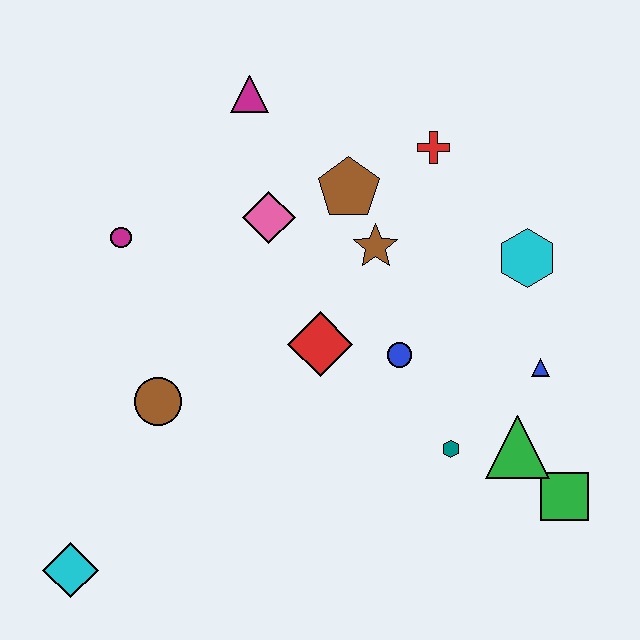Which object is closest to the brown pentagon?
The brown star is closest to the brown pentagon.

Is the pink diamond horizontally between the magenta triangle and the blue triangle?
Yes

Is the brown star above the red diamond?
Yes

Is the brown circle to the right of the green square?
No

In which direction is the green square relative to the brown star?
The green square is below the brown star.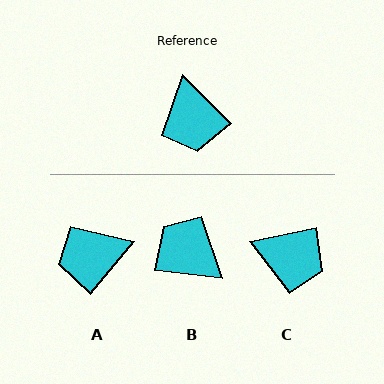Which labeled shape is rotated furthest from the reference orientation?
B, about 142 degrees away.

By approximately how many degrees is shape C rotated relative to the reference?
Approximately 57 degrees counter-clockwise.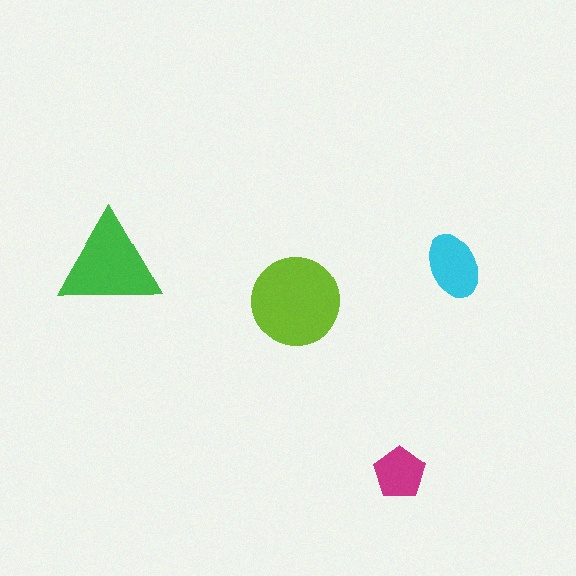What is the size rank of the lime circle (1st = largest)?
1st.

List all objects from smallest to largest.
The magenta pentagon, the cyan ellipse, the green triangle, the lime circle.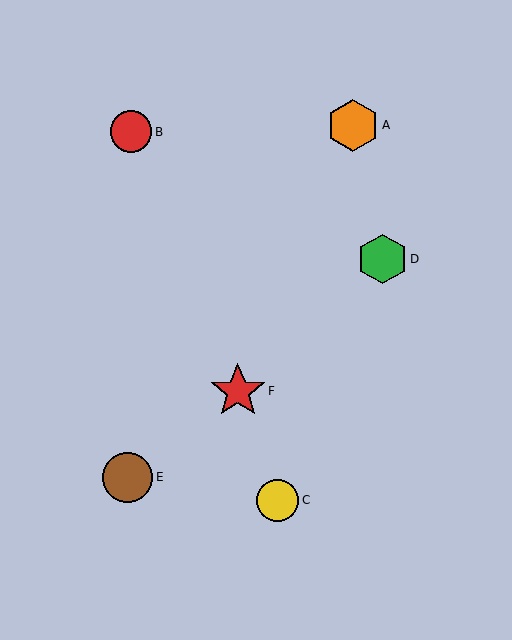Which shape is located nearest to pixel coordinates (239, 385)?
The red star (labeled F) at (238, 391) is nearest to that location.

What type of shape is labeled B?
Shape B is a red circle.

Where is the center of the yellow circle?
The center of the yellow circle is at (278, 500).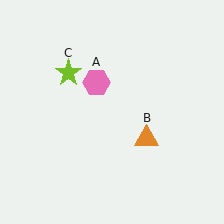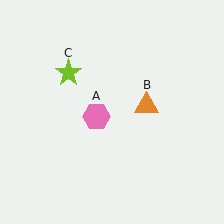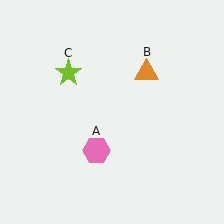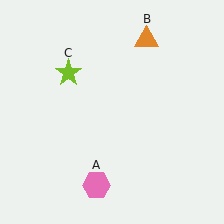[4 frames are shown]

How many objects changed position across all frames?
2 objects changed position: pink hexagon (object A), orange triangle (object B).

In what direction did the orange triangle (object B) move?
The orange triangle (object B) moved up.